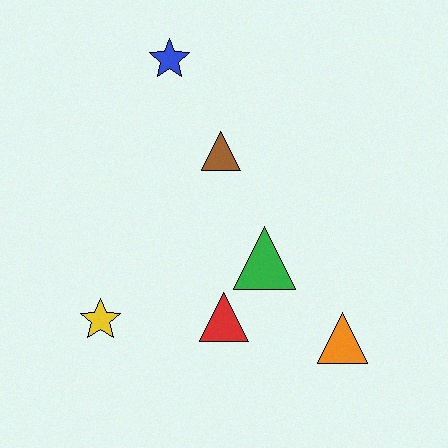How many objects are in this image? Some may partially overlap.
There are 6 objects.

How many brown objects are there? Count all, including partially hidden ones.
There is 1 brown object.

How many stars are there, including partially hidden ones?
There are 2 stars.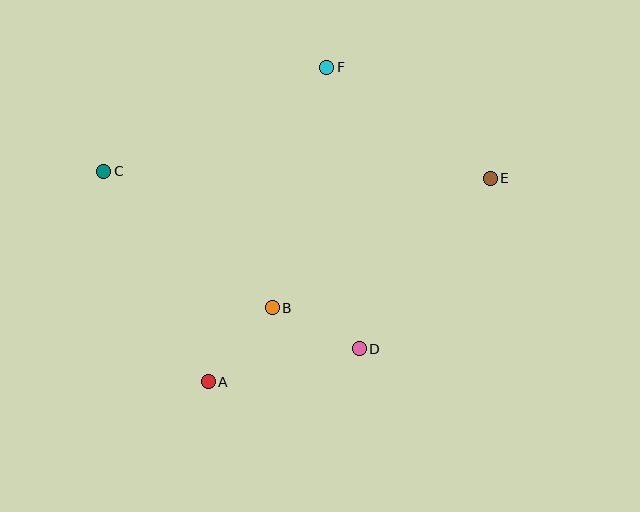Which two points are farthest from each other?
Points C and E are farthest from each other.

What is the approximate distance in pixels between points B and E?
The distance between B and E is approximately 254 pixels.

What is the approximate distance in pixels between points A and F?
The distance between A and F is approximately 336 pixels.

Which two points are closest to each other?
Points B and D are closest to each other.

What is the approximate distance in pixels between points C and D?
The distance between C and D is approximately 311 pixels.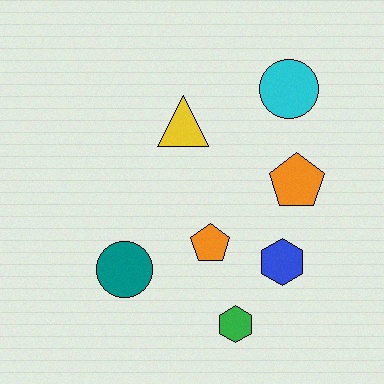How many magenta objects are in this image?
There are no magenta objects.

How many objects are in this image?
There are 7 objects.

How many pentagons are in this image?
There are 2 pentagons.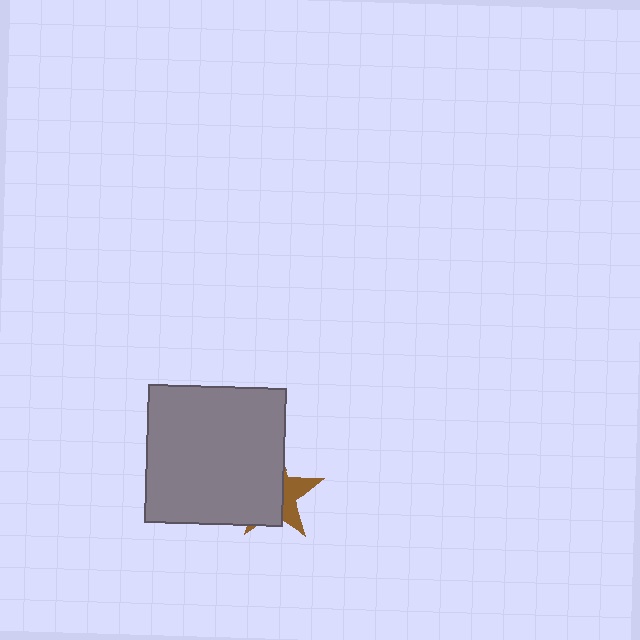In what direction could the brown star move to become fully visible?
The brown star could move right. That would shift it out from behind the gray square entirely.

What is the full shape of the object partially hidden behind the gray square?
The partially hidden object is a brown star.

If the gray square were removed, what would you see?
You would see the complete brown star.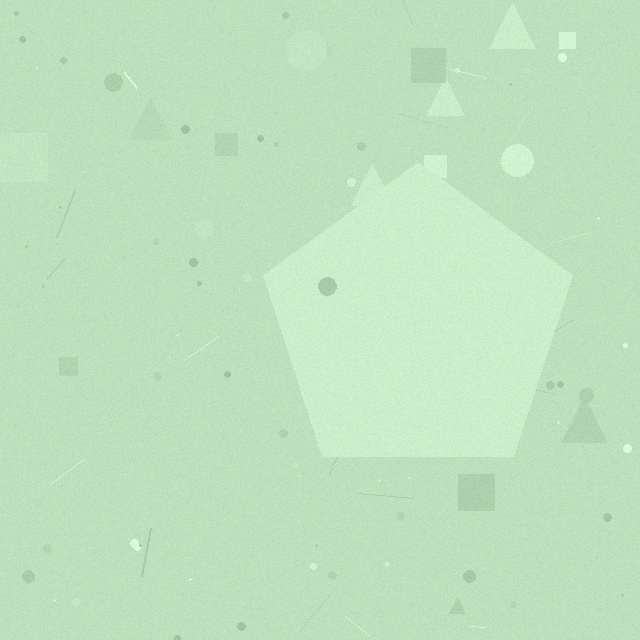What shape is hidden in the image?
A pentagon is hidden in the image.